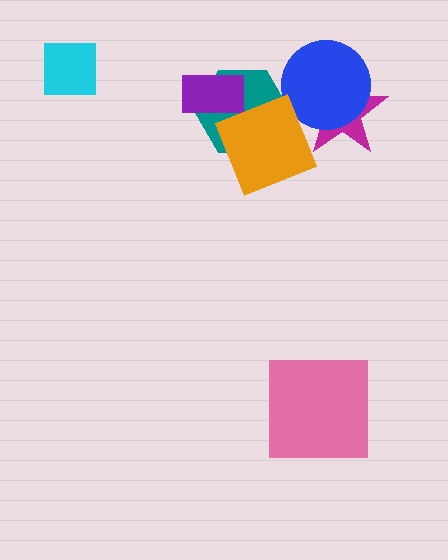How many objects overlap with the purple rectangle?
1 object overlaps with the purple rectangle.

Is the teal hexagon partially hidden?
Yes, it is partially covered by another shape.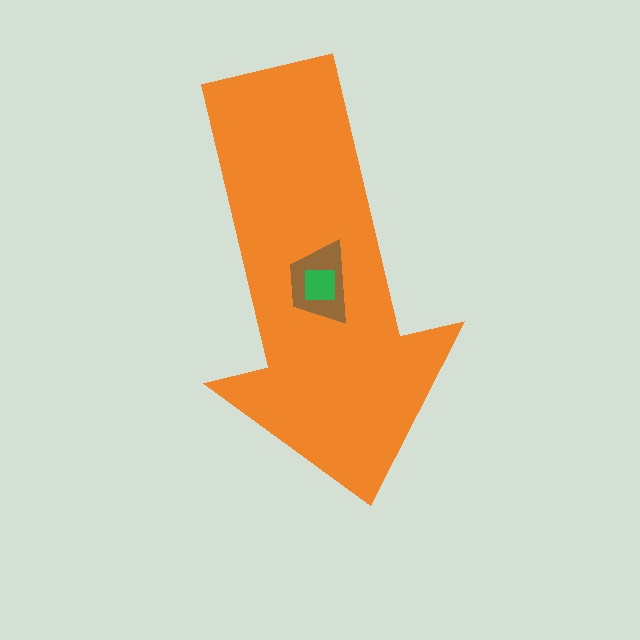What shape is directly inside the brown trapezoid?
The green square.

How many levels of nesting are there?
3.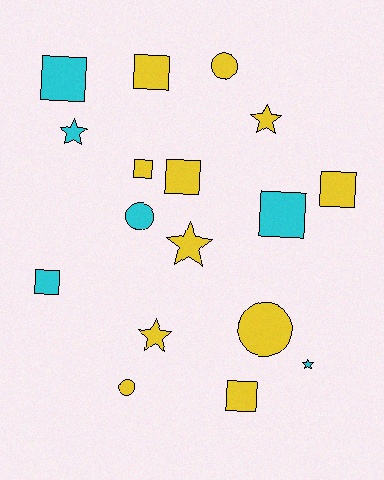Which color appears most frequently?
Yellow, with 11 objects.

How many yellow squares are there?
There are 5 yellow squares.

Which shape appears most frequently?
Square, with 8 objects.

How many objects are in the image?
There are 17 objects.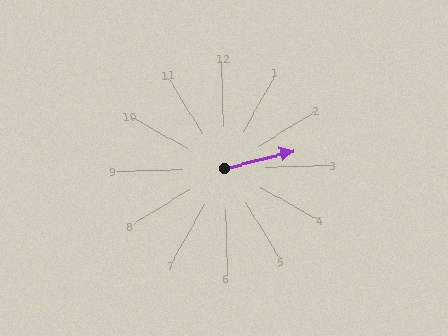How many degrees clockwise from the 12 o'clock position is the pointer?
Approximately 77 degrees.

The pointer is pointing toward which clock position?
Roughly 3 o'clock.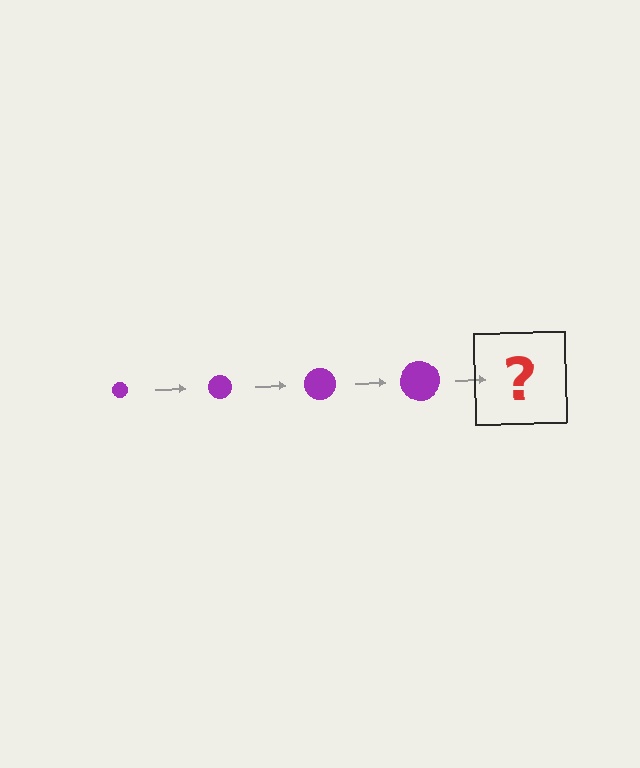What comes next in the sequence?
The next element should be a purple circle, larger than the previous one.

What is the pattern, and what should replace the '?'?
The pattern is that the circle gets progressively larger each step. The '?' should be a purple circle, larger than the previous one.